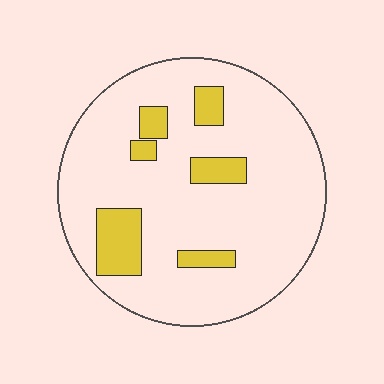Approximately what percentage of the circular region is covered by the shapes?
Approximately 15%.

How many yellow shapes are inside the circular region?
6.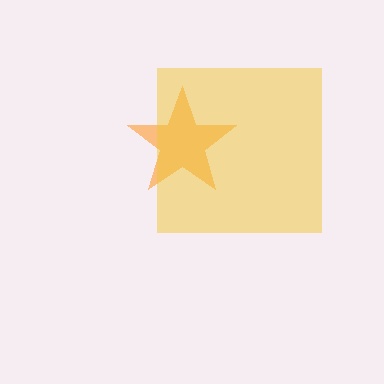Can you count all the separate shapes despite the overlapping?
Yes, there are 2 separate shapes.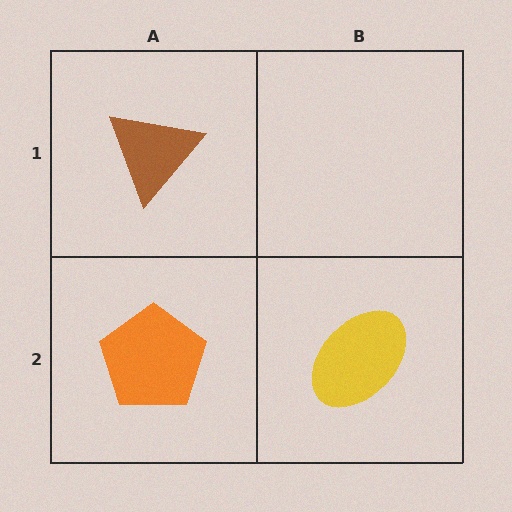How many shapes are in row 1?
1 shape.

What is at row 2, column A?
An orange pentagon.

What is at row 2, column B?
A yellow ellipse.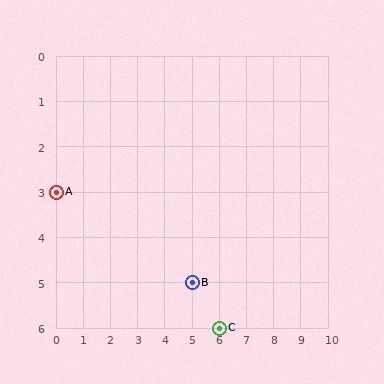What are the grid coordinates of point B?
Point B is at grid coordinates (5, 5).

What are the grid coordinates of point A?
Point A is at grid coordinates (0, 3).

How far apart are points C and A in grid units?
Points C and A are 6 columns and 3 rows apart (about 6.7 grid units diagonally).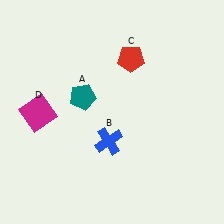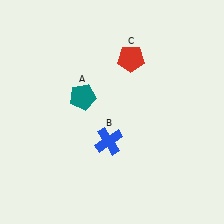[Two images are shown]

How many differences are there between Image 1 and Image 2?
There is 1 difference between the two images.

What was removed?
The magenta square (D) was removed in Image 2.